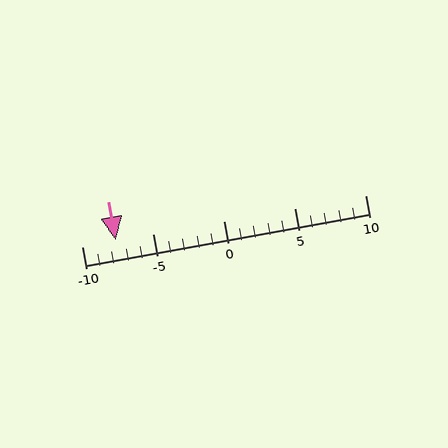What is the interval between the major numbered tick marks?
The major tick marks are spaced 5 units apart.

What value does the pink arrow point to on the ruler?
The pink arrow points to approximately -8.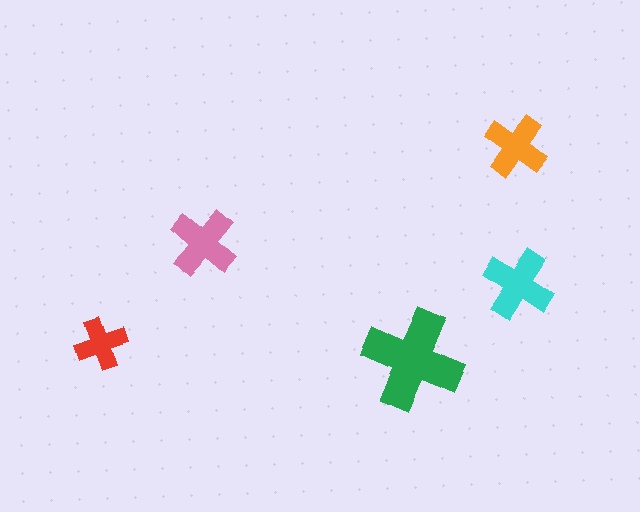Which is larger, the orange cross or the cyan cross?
The cyan one.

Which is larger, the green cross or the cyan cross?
The green one.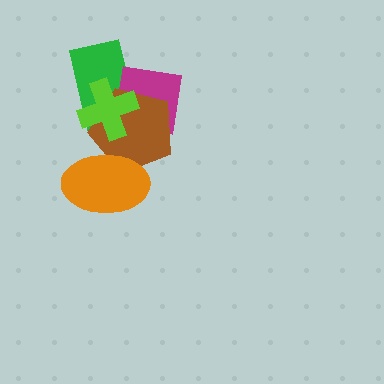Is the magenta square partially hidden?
Yes, it is partially covered by another shape.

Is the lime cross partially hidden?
No, no other shape covers it.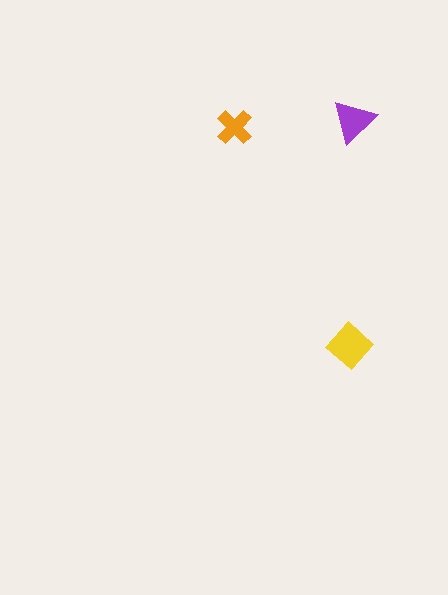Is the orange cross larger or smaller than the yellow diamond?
Smaller.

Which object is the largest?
The yellow diamond.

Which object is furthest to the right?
The purple triangle is rightmost.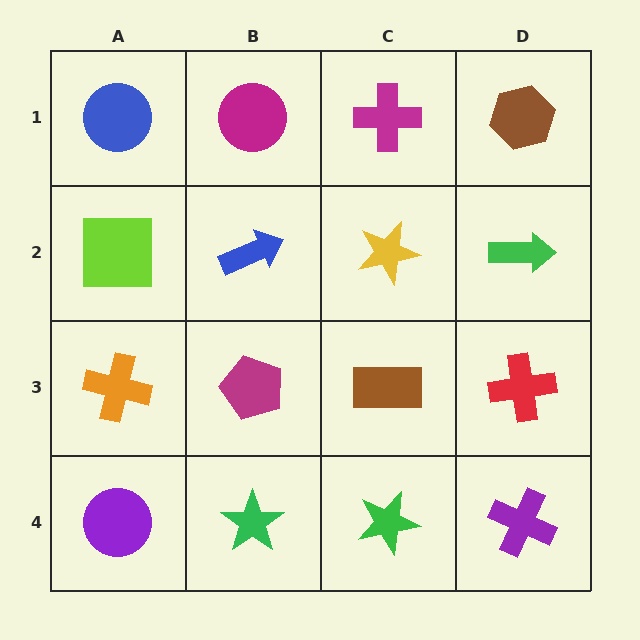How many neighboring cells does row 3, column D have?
3.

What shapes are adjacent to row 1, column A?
A lime square (row 2, column A), a magenta circle (row 1, column B).